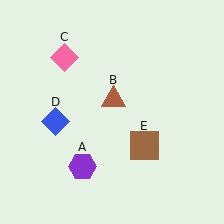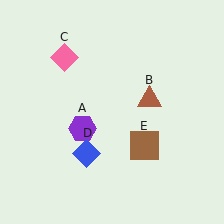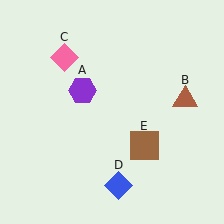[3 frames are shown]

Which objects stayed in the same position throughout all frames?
Pink diamond (object C) and brown square (object E) remained stationary.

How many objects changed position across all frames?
3 objects changed position: purple hexagon (object A), brown triangle (object B), blue diamond (object D).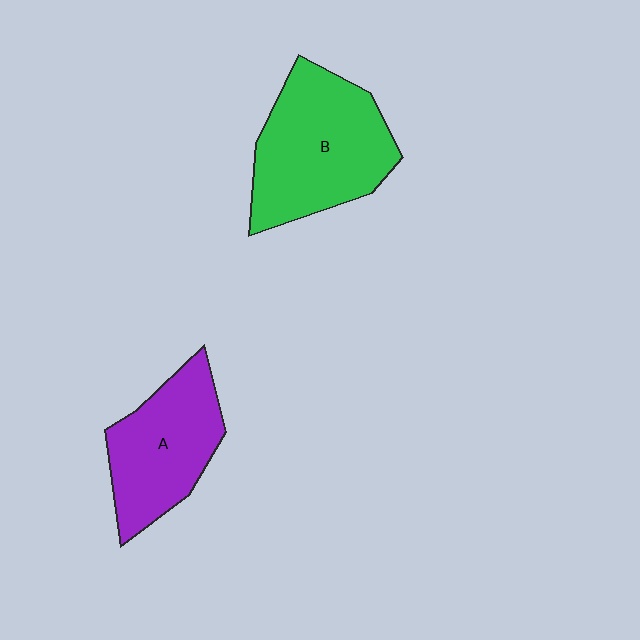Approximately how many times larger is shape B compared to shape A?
Approximately 1.3 times.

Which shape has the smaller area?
Shape A (purple).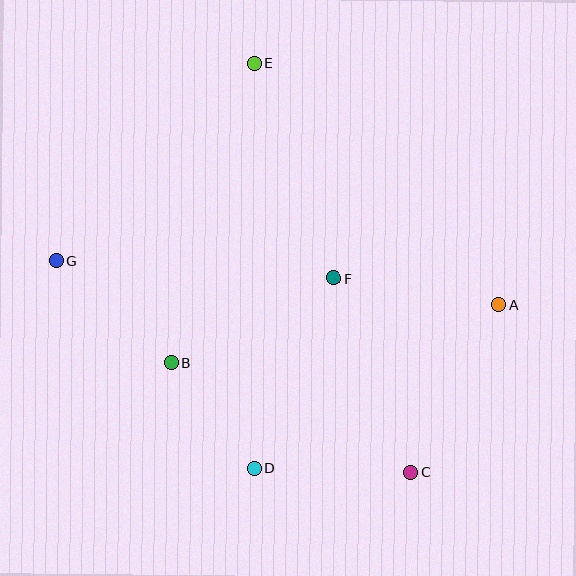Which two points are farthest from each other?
Points A and G are farthest from each other.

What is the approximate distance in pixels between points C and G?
The distance between C and G is approximately 413 pixels.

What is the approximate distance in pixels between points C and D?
The distance between C and D is approximately 157 pixels.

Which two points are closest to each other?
Points B and D are closest to each other.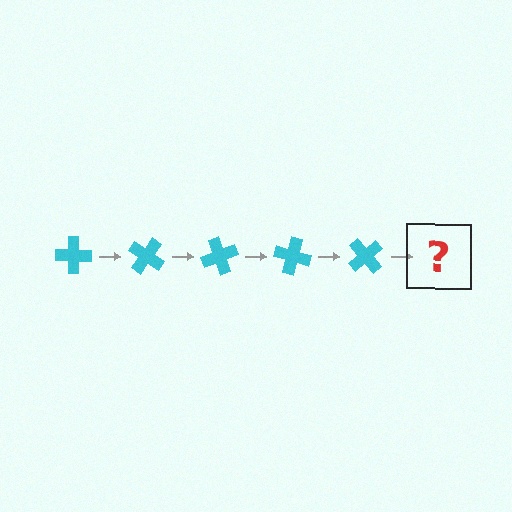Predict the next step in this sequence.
The next step is a cyan cross rotated 175 degrees.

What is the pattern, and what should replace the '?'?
The pattern is that the cross rotates 35 degrees each step. The '?' should be a cyan cross rotated 175 degrees.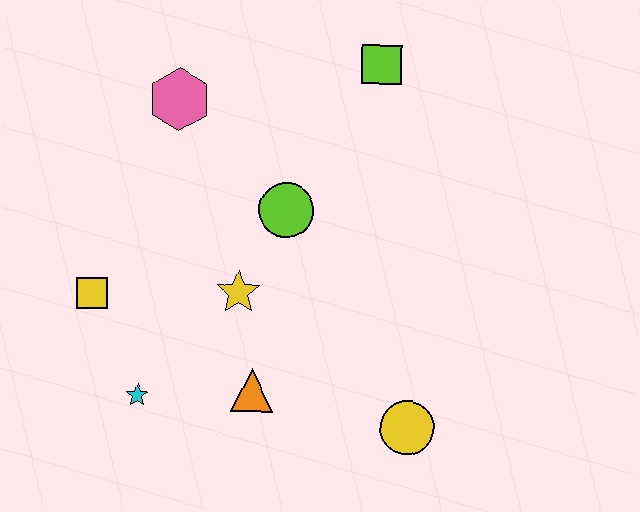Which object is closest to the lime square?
The lime circle is closest to the lime square.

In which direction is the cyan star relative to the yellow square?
The cyan star is below the yellow square.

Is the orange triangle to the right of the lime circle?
No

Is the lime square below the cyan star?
No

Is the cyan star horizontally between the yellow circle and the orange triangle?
No